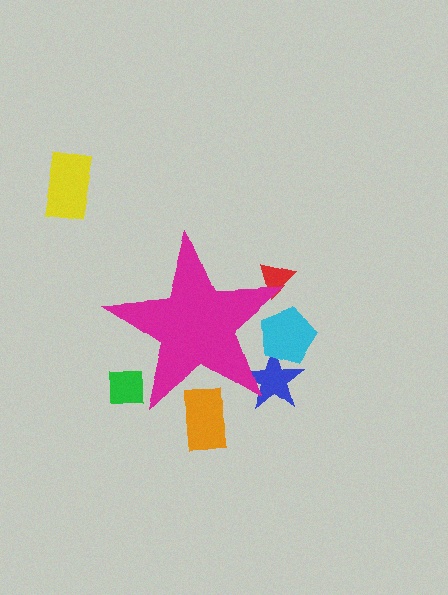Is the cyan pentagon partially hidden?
Yes, the cyan pentagon is partially hidden behind the magenta star.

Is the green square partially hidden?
Yes, the green square is partially hidden behind the magenta star.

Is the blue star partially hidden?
Yes, the blue star is partially hidden behind the magenta star.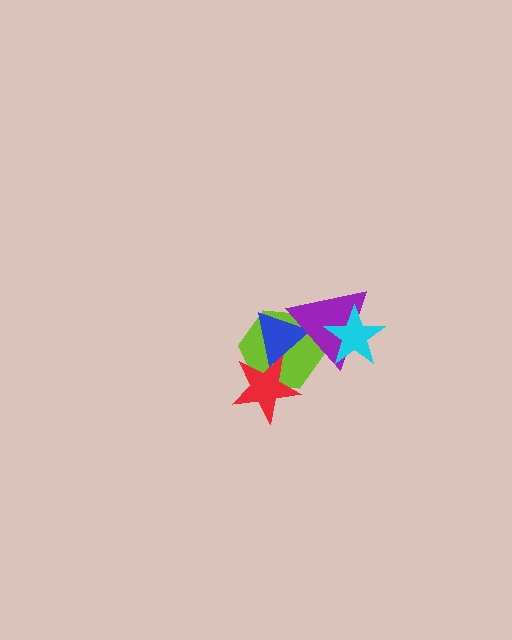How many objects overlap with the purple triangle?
3 objects overlap with the purple triangle.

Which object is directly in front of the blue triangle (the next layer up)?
The purple triangle is directly in front of the blue triangle.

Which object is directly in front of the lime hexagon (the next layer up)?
The blue triangle is directly in front of the lime hexagon.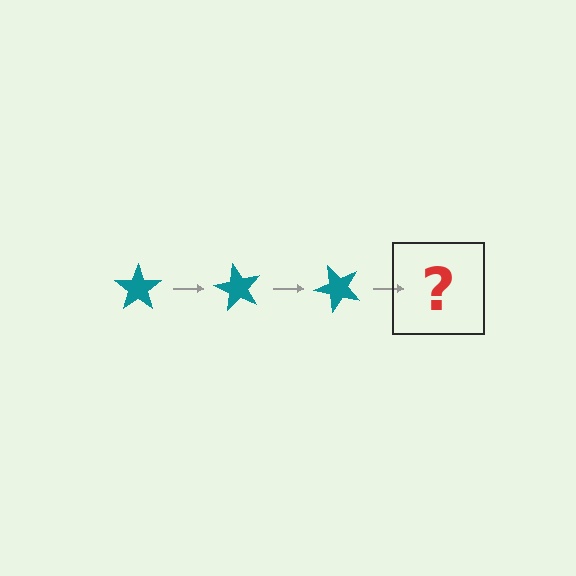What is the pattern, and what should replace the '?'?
The pattern is that the star rotates 60 degrees each step. The '?' should be a teal star rotated 180 degrees.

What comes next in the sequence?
The next element should be a teal star rotated 180 degrees.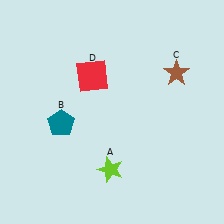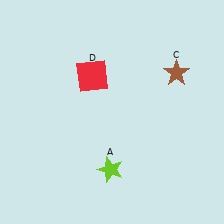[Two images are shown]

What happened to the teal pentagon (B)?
The teal pentagon (B) was removed in Image 2. It was in the bottom-left area of Image 1.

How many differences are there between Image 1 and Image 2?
There is 1 difference between the two images.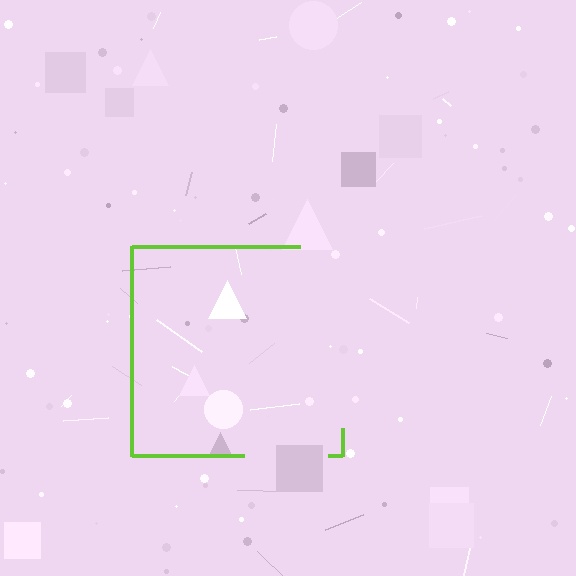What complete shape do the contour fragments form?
The contour fragments form a square.